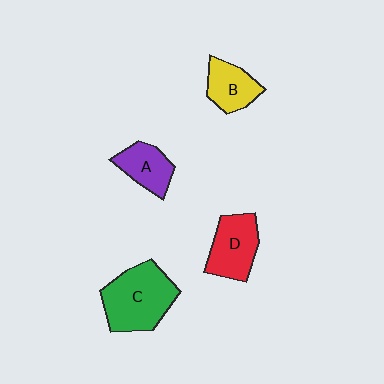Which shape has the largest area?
Shape C (green).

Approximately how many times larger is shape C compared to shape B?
Approximately 1.9 times.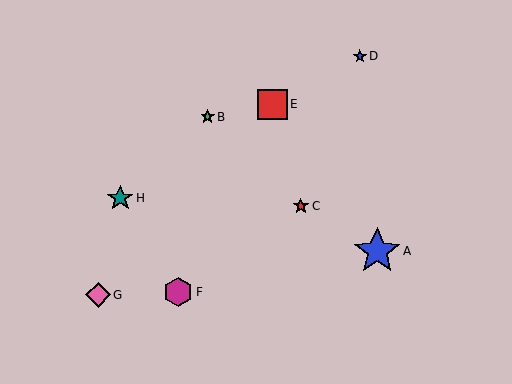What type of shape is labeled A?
Shape A is a blue star.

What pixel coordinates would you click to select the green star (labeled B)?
Click at (208, 117) to select the green star B.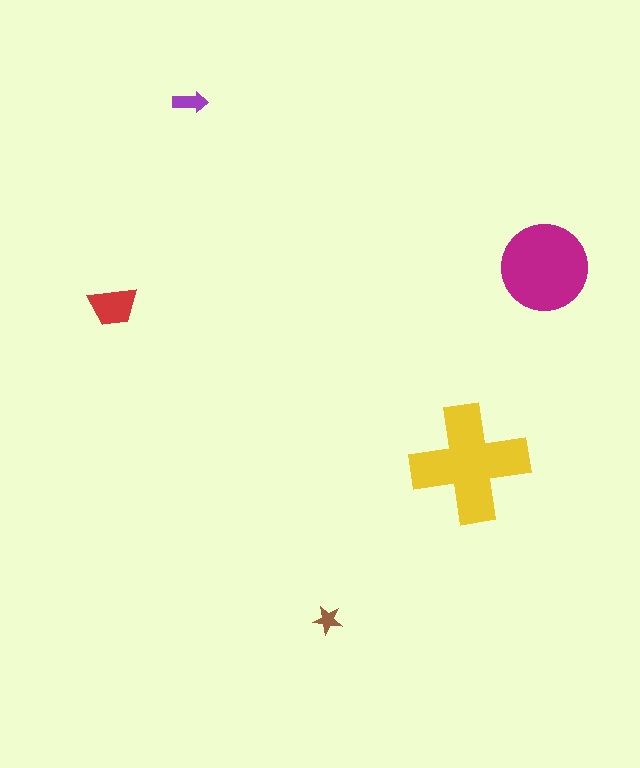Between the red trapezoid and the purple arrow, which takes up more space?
The red trapezoid.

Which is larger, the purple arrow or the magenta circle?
The magenta circle.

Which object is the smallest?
The brown star.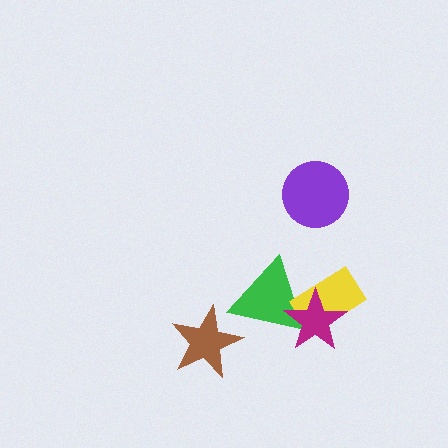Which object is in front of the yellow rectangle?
The magenta star is in front of the yellow rectangle.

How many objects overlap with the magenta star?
2 objects overlap with the magenta star.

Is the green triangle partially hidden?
Yes, it is partially covered by another shape.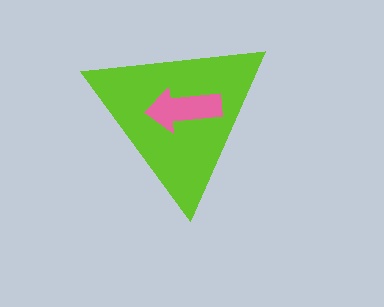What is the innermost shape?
The pink arrow.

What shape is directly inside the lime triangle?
The pink arrow.